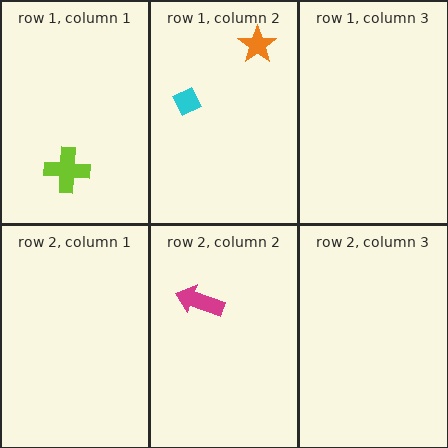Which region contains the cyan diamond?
The row 1, column 2 region.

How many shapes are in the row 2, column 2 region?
1.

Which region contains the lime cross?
The row 1, column 1 region.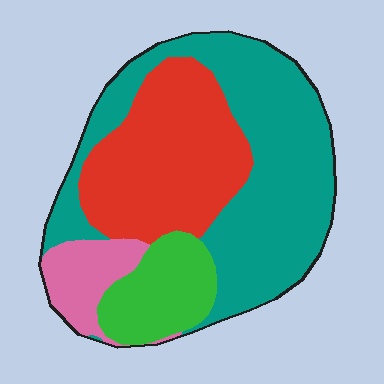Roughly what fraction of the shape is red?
Red covers around 30% of the shape.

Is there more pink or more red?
Red.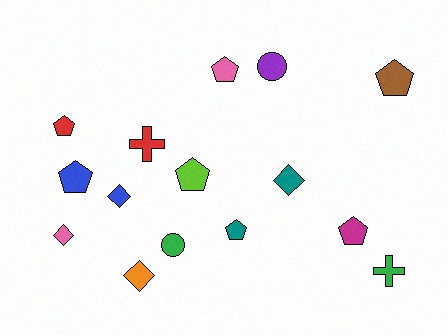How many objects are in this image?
There are 15 objects.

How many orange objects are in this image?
There is 1 orange object.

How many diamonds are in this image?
There are 4 diamonds.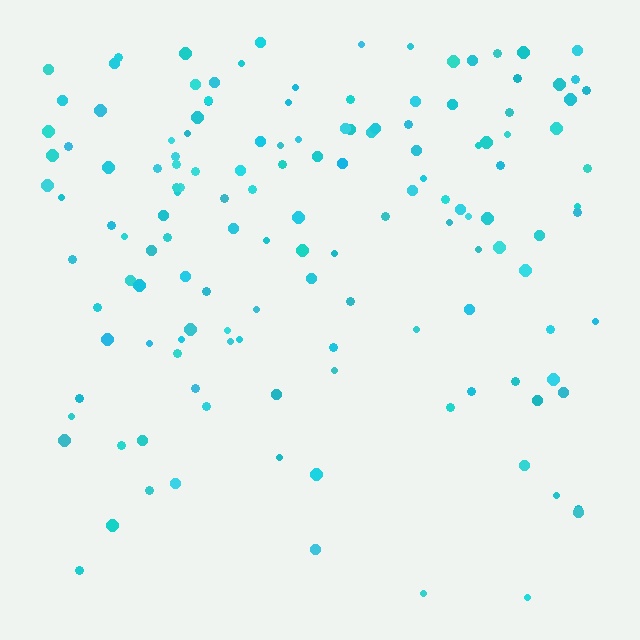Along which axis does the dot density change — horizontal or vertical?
Vertical.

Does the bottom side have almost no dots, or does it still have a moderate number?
Still a moderate number, just noticeably fewer than the top.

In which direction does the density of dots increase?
From bottom to top, with the top side densest.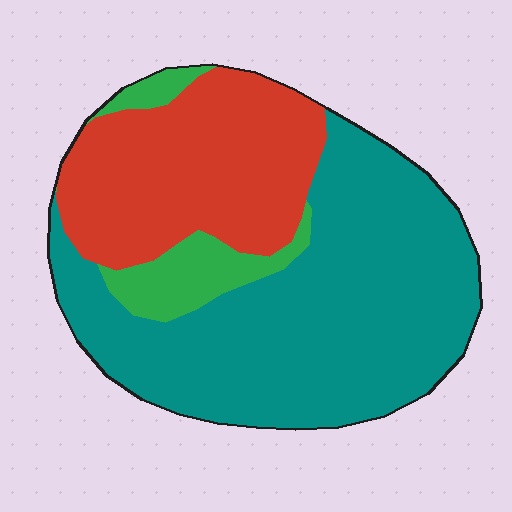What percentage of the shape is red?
Red covers around 30% of the shape.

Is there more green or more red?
Red.